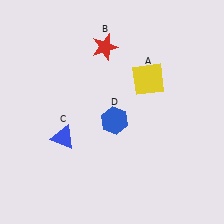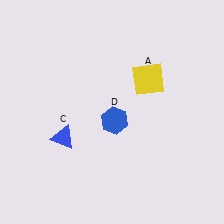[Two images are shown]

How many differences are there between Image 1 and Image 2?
There is 1 difference between the two images.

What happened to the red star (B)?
The red star (B) was removed in Image 2. It was in the top-left area of Image 1.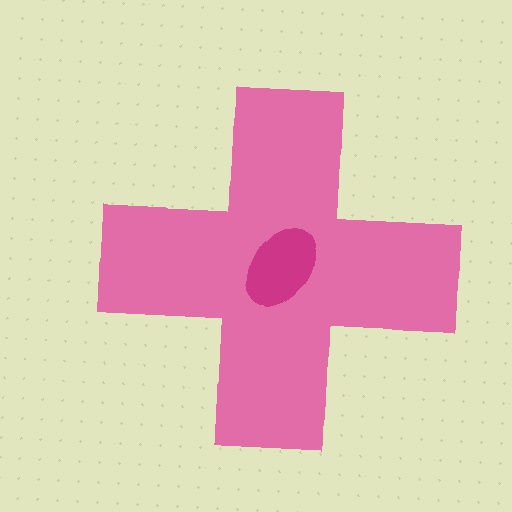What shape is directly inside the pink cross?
The magenta ellipse.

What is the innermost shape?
The magenta ellipse.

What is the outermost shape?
The pink cross.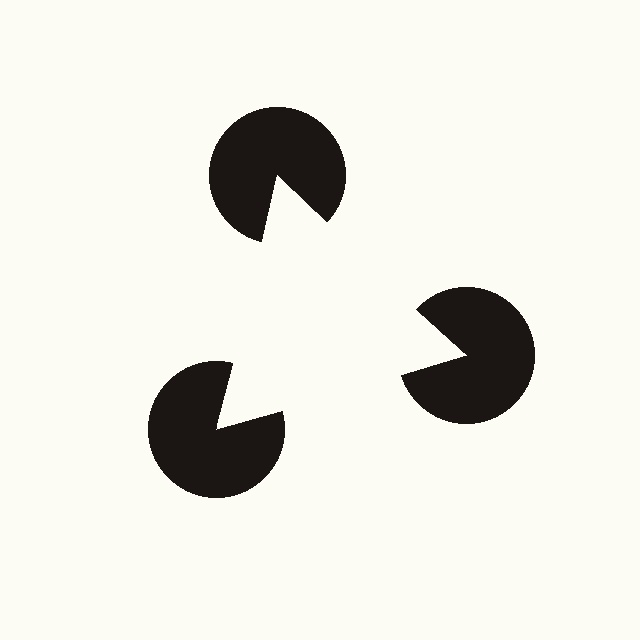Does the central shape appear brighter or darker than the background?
It typically appears slightly brighter than the background, even though no actual brightness change is drawn.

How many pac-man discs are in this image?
There are 3 — one at each vertex of the illusory triangle.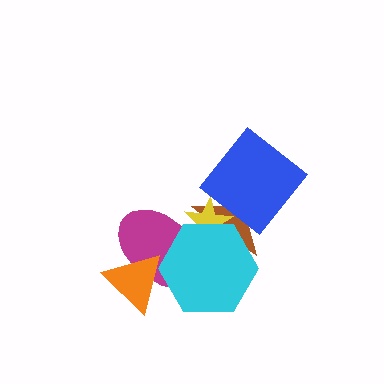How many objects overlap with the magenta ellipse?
4 objects overlap with the magenta ellipse.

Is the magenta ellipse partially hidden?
Yes, it is partially covered by another shape.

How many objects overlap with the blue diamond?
1 object overlaps with the blue diamond.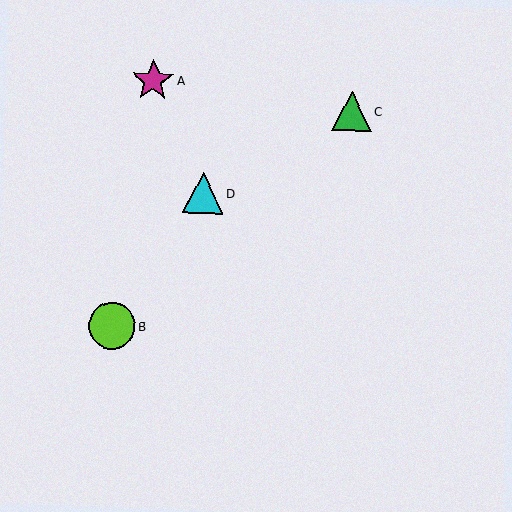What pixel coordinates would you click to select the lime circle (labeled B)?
Click at (112, 326) to select the lime circle B.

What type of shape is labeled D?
Shape D is a cyan triangle.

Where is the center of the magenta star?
The center of the magenta star is at (153, 81).